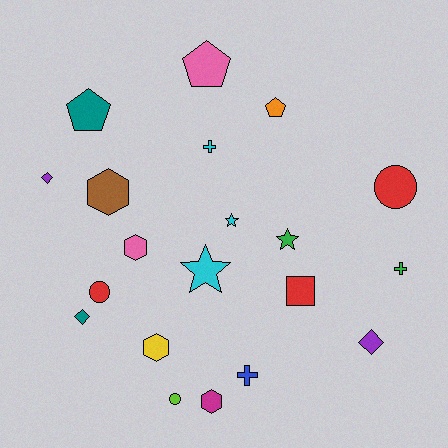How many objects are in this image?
There are 20 objects.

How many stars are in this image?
There are 3 stars.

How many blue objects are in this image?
There is 1 blue object.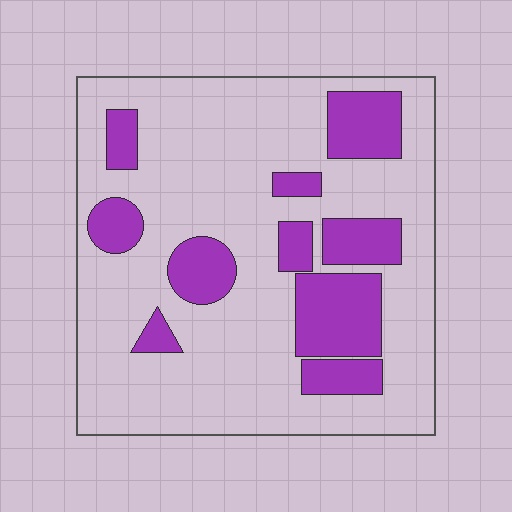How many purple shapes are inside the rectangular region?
10.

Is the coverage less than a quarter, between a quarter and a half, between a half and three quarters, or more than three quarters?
Less than a quarter.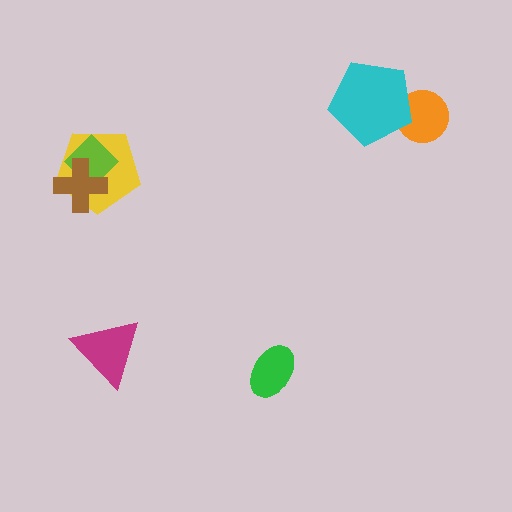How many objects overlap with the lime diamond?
2 objects overlap with the lime diamond.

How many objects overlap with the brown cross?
2 objects overlap with the brown cross.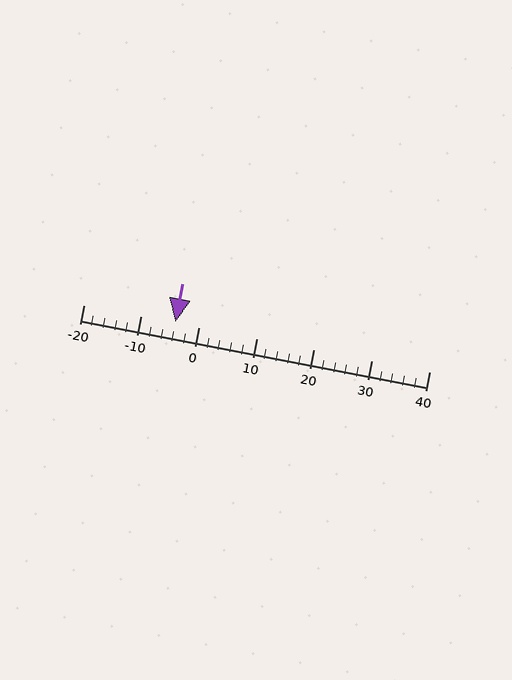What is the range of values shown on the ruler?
The ruler shows values from -20 to 40.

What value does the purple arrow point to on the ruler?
The purple arrow points to approximately -4.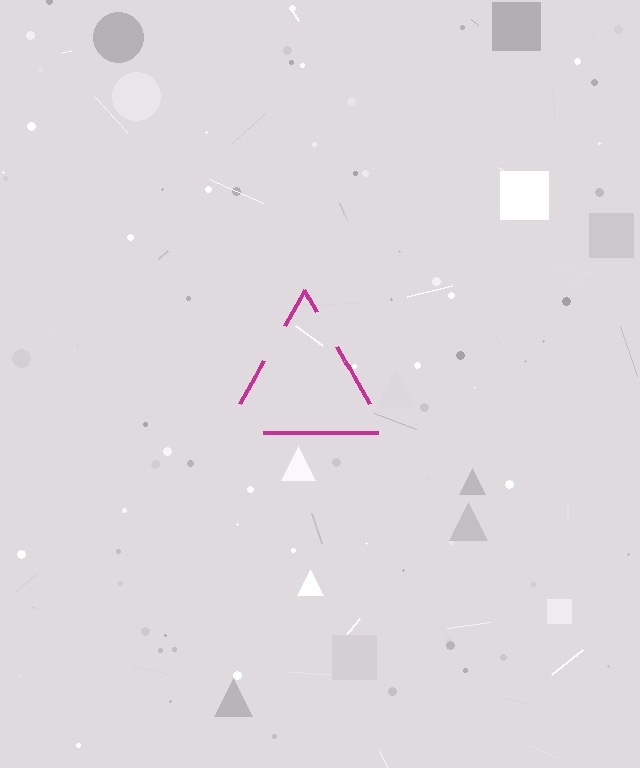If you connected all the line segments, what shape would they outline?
They would outline a triangle.